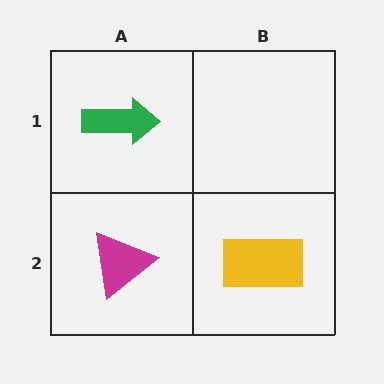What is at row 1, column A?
A green arrow.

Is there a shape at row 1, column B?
No, that cell is empty.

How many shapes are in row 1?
1 shape.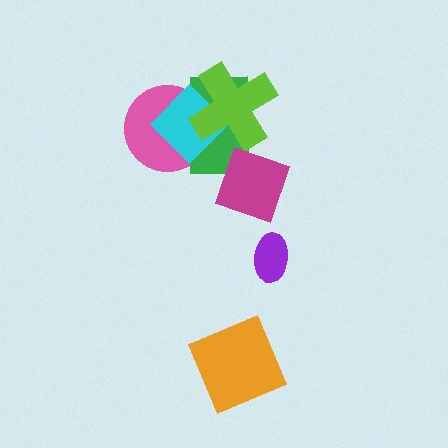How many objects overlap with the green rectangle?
4 objects overlap with the green rectangle.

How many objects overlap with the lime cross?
3 objects overlap with the lime cross.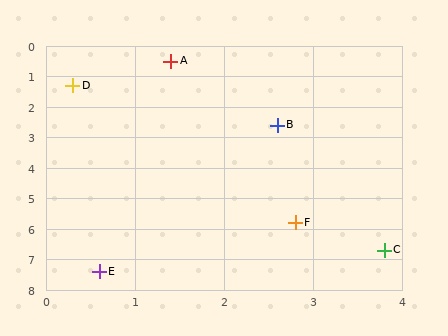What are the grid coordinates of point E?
Point E is at approximately (0.6, 7.4).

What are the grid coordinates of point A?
Point A is at approximately (1.4, 0.5).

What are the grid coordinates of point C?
Point C is at approximately (3.8, 6.7).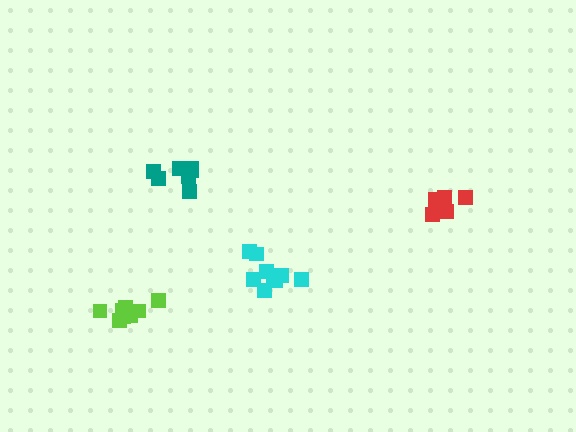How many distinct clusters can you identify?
There are 4 distinct clusters.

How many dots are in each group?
Group 1: 7 dots, Group 2: 9 dots, Group 3: 5 dots, Group 4: 8 dots (29 total).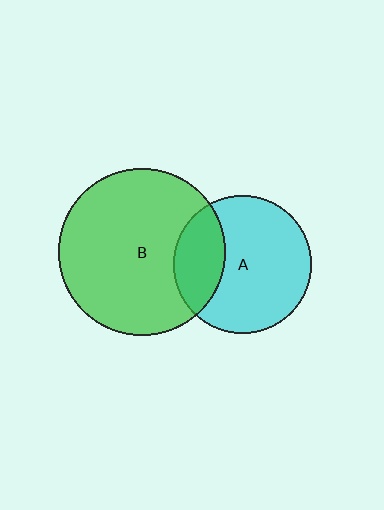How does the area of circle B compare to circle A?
Approximately 1.5 times.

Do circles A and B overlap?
Yes.